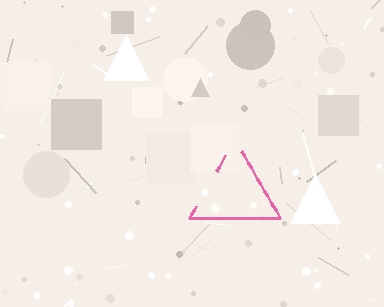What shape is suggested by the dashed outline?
The dashed outline suggests a triangle.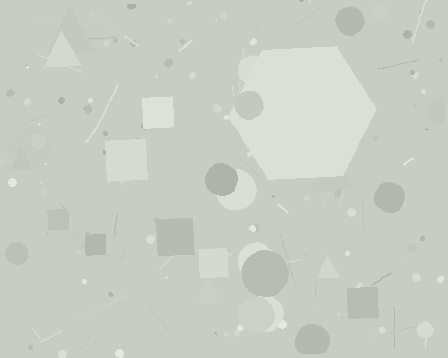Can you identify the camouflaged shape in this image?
The camouflaged shape is a hexagon.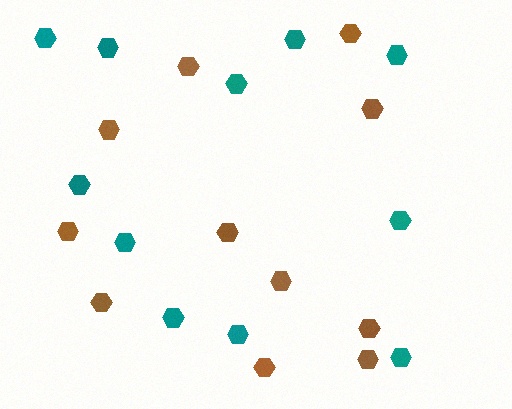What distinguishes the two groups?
There are 2 groups: one group of teal hexagons (11) and one group of brown hexagons (11).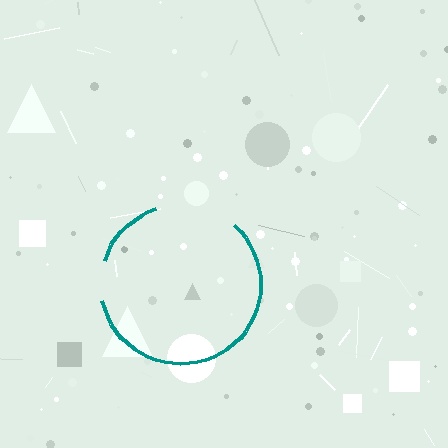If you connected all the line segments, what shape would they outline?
They would outline a circle.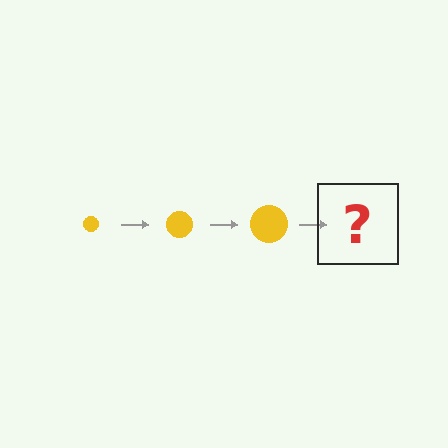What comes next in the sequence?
The next element should be a yellow circle, larger than the previous one.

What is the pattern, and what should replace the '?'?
The pattern is that the circle gets progressively larger each step. The '?' should be a yellow circle, larger than the previous one.